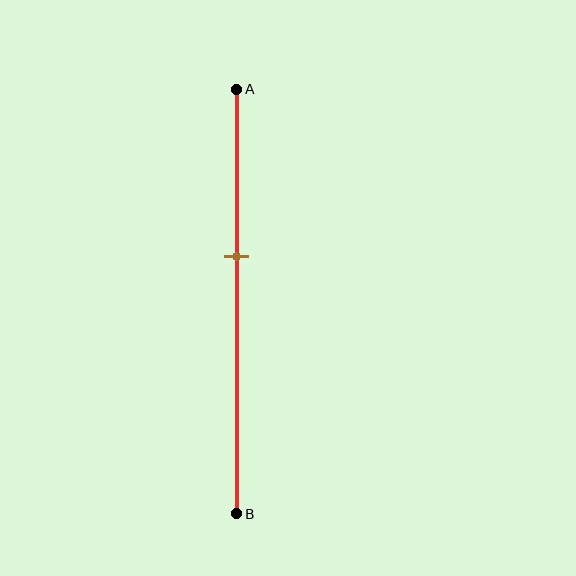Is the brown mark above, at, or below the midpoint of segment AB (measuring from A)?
The brown mark is above the midpoint of segment AB.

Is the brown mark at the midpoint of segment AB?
No, the mark is at about 40% from A, not at the 50% midpoint.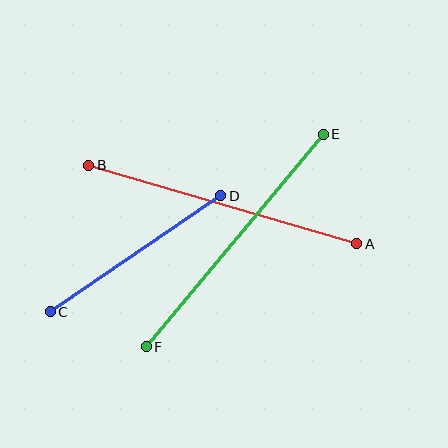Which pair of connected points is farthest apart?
Points A and B are farthest apart.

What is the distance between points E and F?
The distance is approximately 277 pixels.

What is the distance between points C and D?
The distance is approximately 206 pixels.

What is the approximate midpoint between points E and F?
The midpoint is at approximately (235, 240) pixels.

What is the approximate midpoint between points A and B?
The midpoint is at approximately (223, 204) pixels.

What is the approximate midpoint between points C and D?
The midpoint is at approximately (135, 254) pixels.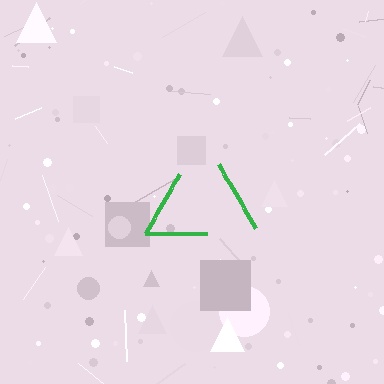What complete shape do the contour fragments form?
The contour fragments form a triangle.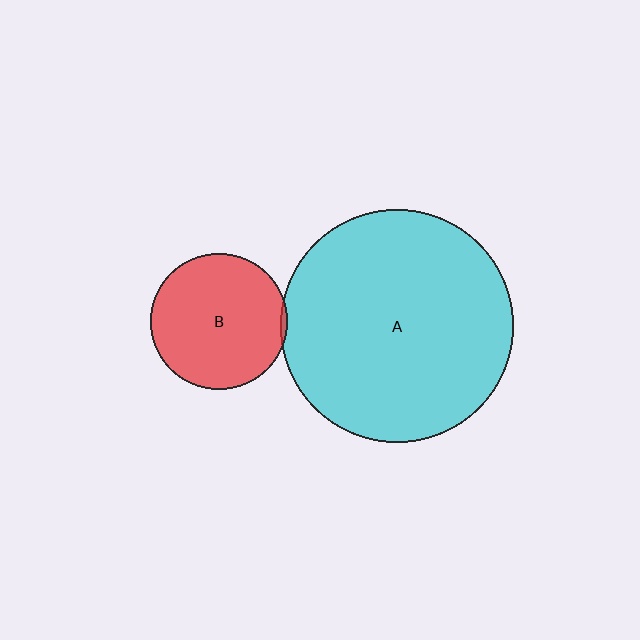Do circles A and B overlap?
Yes.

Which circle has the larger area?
Circle A (cyan).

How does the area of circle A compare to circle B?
Approximately 2.9 times.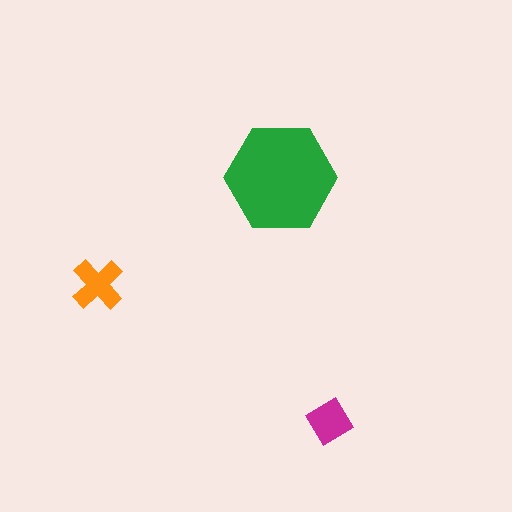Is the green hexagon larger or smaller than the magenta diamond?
Larger.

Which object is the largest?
The green hexagon.